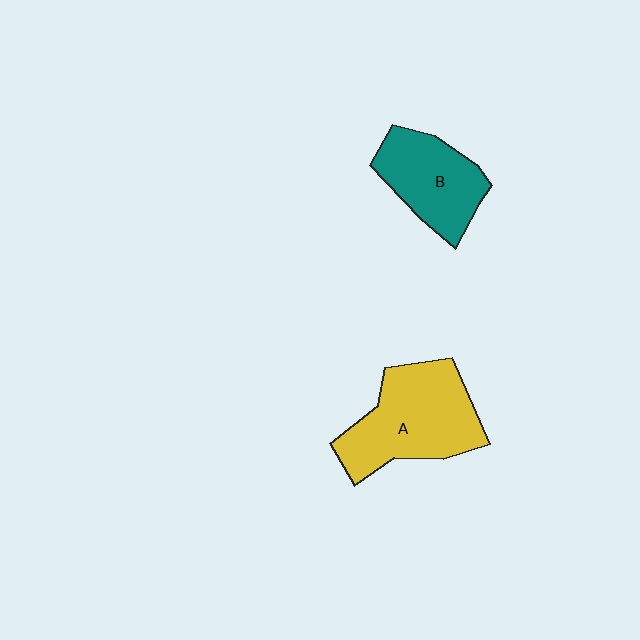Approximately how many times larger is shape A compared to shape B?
Approximately 1.4 times.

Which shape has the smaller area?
Shape B (teal).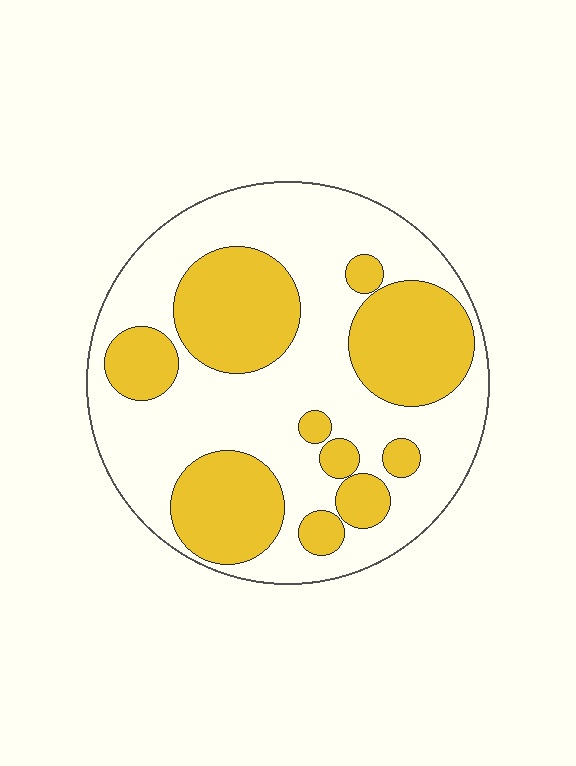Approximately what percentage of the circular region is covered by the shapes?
Approximately 40%.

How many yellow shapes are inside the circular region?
10.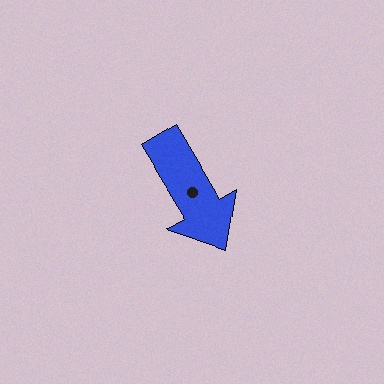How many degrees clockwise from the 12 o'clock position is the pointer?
Approximately 149 degrees.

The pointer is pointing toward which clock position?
Roughly 5 o'clock.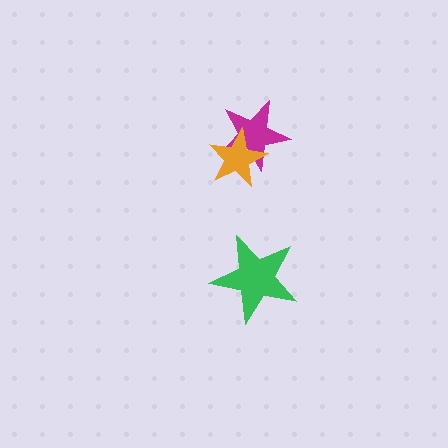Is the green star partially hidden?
No, no other shape covers it.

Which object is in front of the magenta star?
The orange star is in front of the magenta star.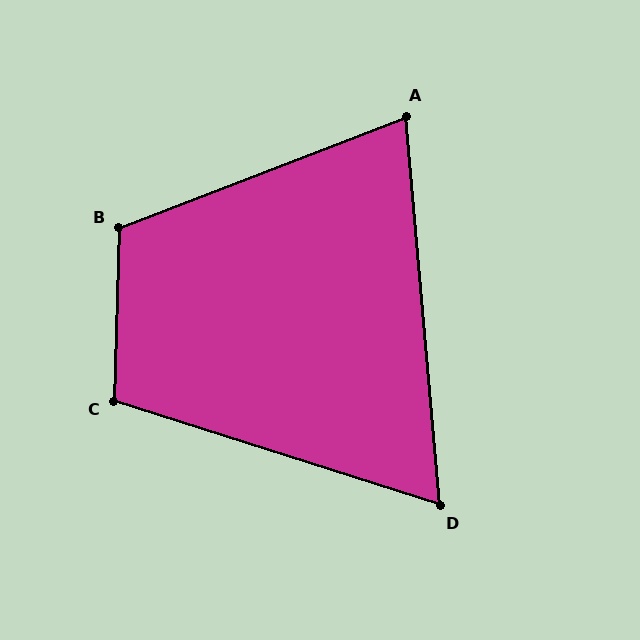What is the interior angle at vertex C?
Approximately 106 degrees (obtuse).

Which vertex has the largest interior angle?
B, at approximately 113 degrees.